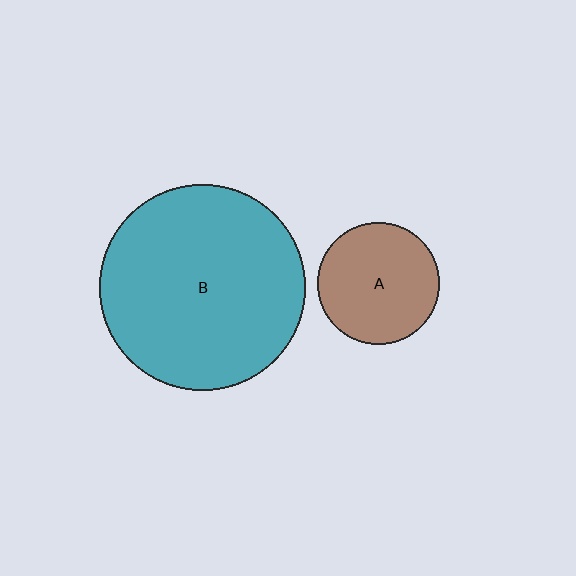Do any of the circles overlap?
No, none of the circles overlap.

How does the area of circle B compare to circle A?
Approximately 2.8 times.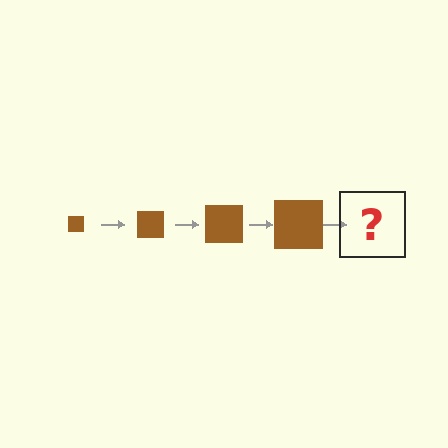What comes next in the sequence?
The next element should be a brown square, larger than the previous one.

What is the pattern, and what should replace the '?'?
The pattern is that the square gets progressively larger each step. The '?' should be a brown square, larger than the previous one.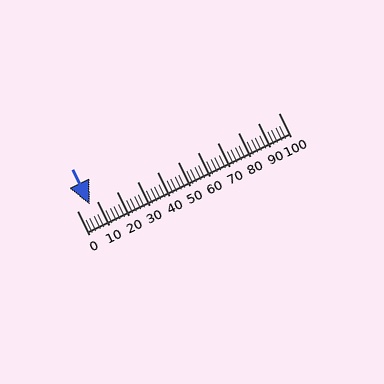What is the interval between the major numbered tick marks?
The major tick marks are spaced 10 units apart.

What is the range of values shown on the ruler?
The ruler shows values from 0 to 100.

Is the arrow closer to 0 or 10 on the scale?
The arrow is closer to 10.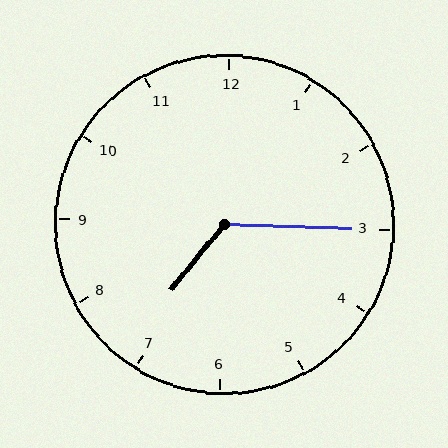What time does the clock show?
7:15.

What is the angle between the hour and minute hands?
Approximately 128 degrees.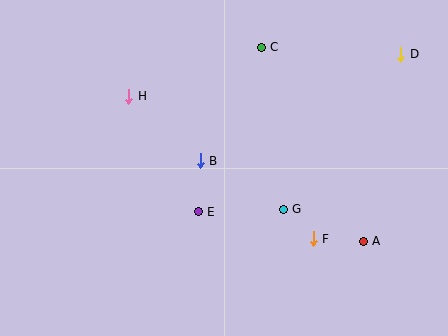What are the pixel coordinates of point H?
Point H is at (129, 96).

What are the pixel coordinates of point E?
Point E is at (198, 212).